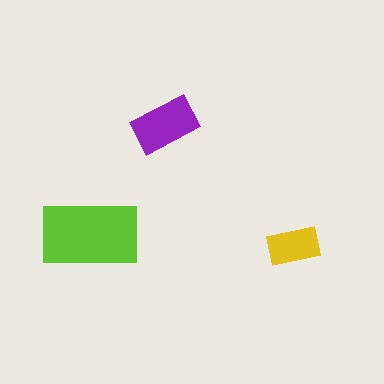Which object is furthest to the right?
The yellow rectangle is rightmost.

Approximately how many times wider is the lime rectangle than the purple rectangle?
About 1.5 times wider.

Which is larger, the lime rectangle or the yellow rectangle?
The lime one.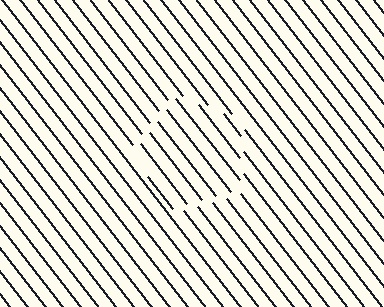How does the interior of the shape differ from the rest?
The interior of the shape contains the same grating, shifted by half a period — the contour is defined by the phase discontinuity where line-ends from the inner and outer gratings abut.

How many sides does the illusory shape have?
5 sides — the line-ends trace a pentagon.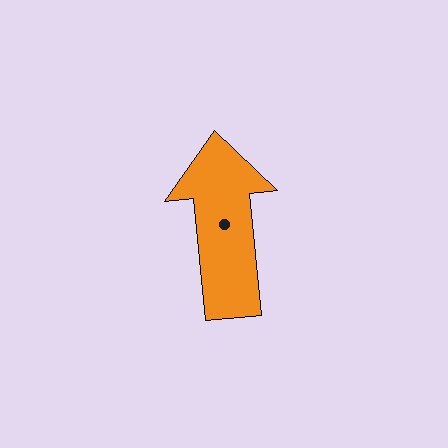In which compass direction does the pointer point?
North.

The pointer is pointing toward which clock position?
Roughly 12 o'clock.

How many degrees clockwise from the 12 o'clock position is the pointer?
Approximately 354 degrees.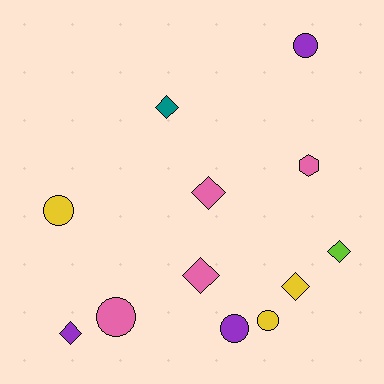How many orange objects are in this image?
There are no orange objects.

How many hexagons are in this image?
There is 1 hexagon.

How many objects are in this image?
There are 12 objects.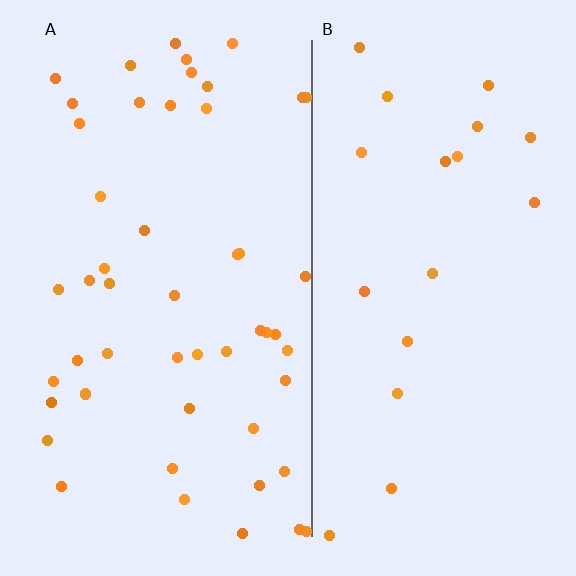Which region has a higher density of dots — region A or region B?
A (the left).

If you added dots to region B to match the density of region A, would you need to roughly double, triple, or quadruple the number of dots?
Approximately triple.